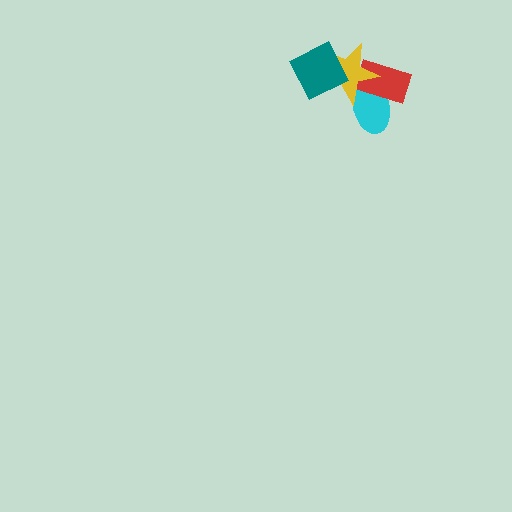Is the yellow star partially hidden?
Yes, it is partially covered by another shape.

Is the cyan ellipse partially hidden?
Yes, it is partially covered by another shape.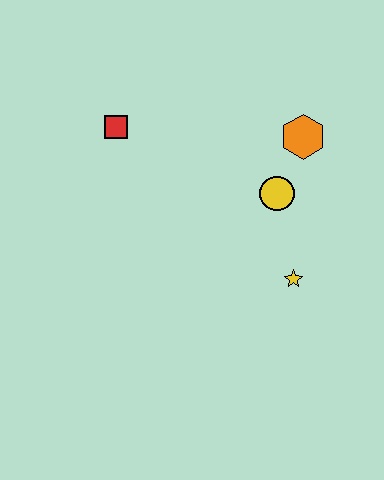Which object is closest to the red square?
The yellow circle is closest to the red square.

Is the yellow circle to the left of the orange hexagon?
Yes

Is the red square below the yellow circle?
No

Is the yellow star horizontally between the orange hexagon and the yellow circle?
Yes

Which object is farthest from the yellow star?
The red square is farthest from the yellow star.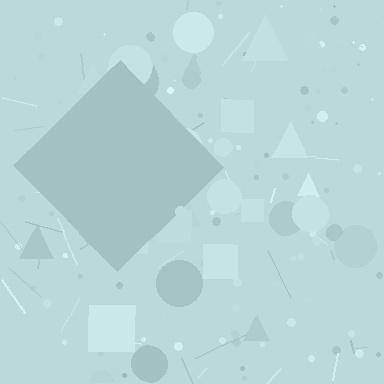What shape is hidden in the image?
A diamond is hidden in the image.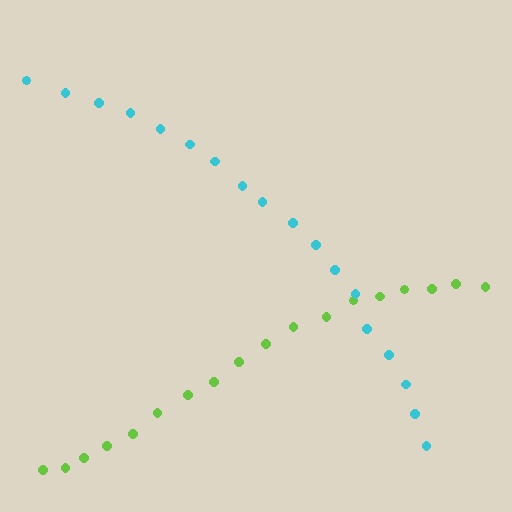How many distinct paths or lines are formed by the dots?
There are 2 distinct paths.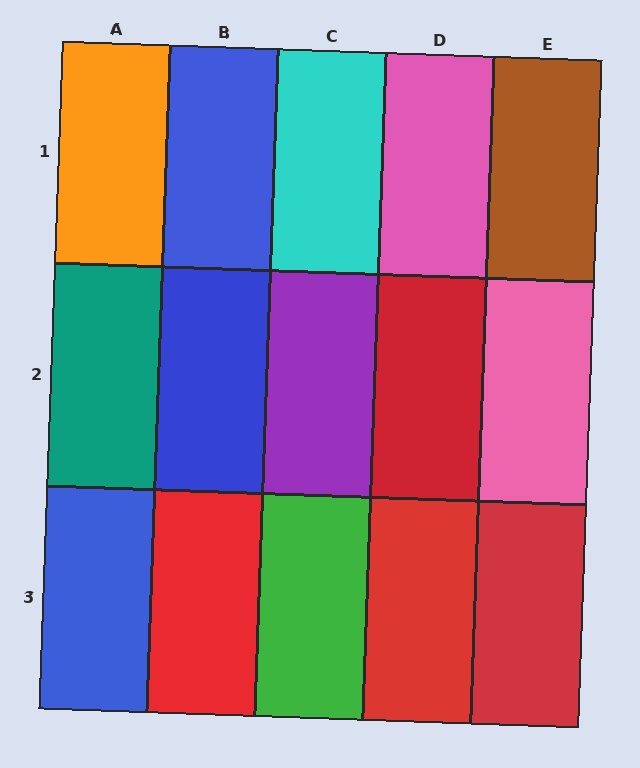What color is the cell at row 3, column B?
Red.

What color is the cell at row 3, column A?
Blue.